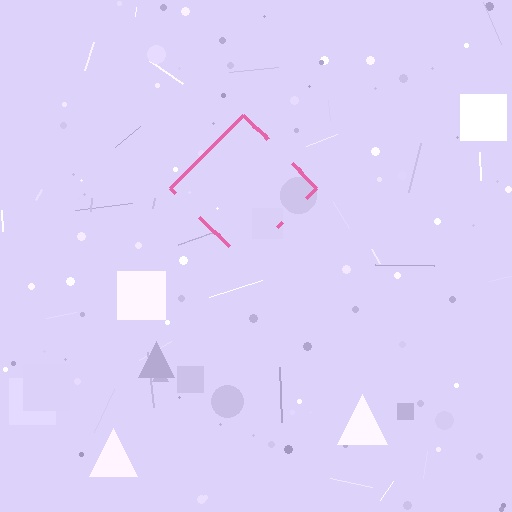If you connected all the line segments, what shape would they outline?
They would outline a diamond.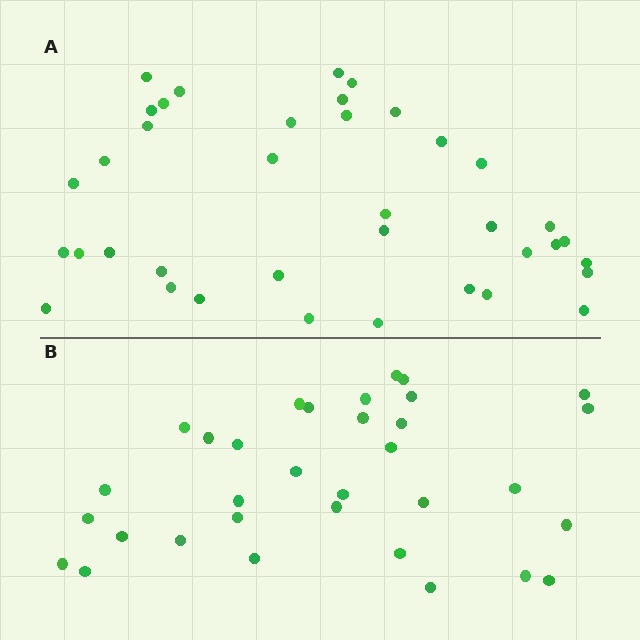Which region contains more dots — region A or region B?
Region A (the top region) has more dots.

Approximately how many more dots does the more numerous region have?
Region A has about 5 more dots than region B.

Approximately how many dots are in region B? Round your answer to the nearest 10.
About 30 dots. (The exact count is 33, which rounds to 30.)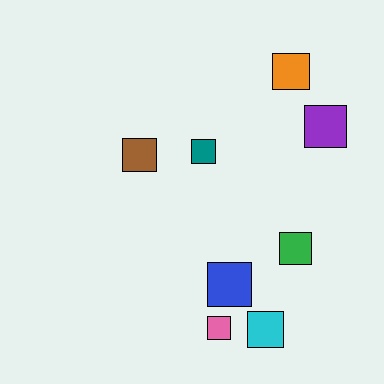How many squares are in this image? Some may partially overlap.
There are 8 squares.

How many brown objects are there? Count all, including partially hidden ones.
There is 1 brown object.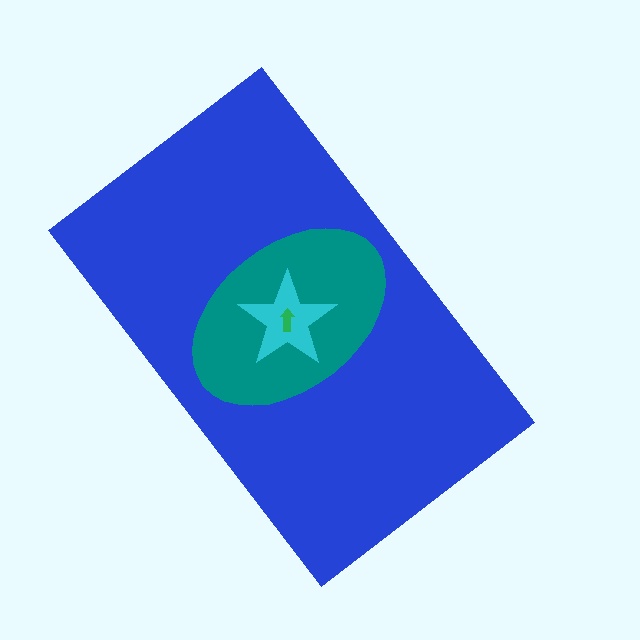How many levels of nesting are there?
4.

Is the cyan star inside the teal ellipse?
Yes.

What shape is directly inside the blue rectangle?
The teal ellipse.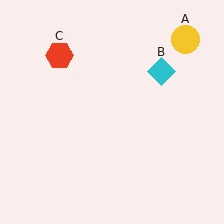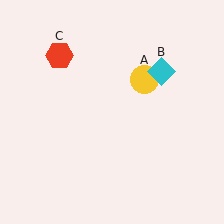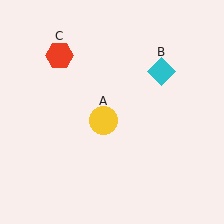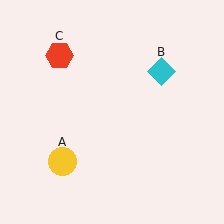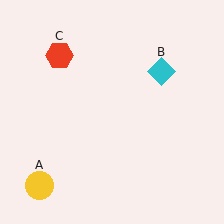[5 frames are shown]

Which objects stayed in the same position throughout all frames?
Cyan diamond (object B) and red hexagon (object C) remained stationary.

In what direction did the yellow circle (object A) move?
The yellow circle (object A) moved down and to the left.